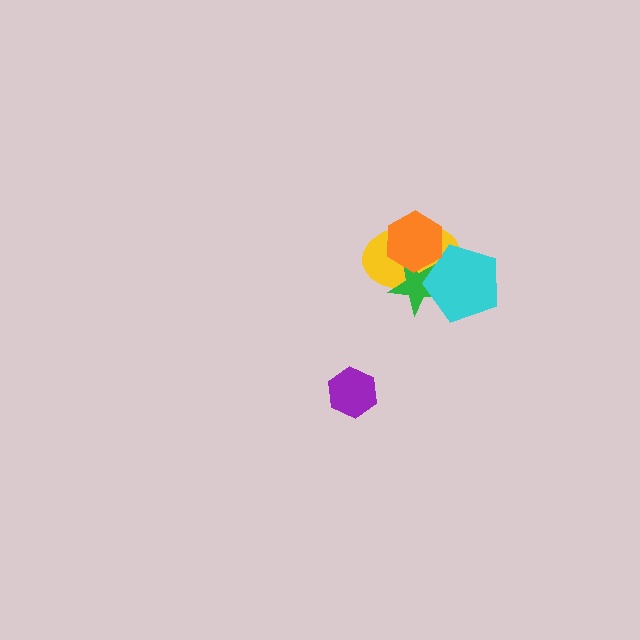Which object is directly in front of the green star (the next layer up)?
The cyan pentagon is directly in front of the green star.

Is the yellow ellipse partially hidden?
Yes, it is partially covered by another shape.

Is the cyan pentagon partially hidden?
Yes, it is partially covered by another shape.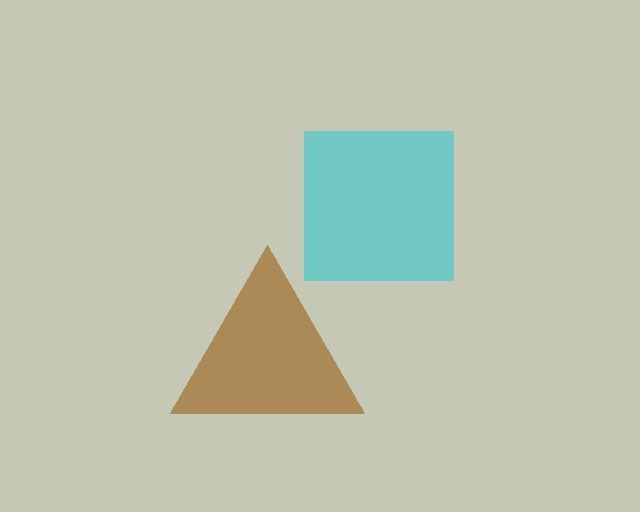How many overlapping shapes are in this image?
There are 2 overlapping shapes in the image.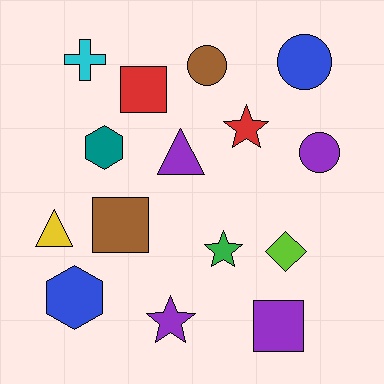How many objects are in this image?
There are 15 objects.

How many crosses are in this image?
There is 1 cross.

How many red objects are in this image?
There are 2 red objects.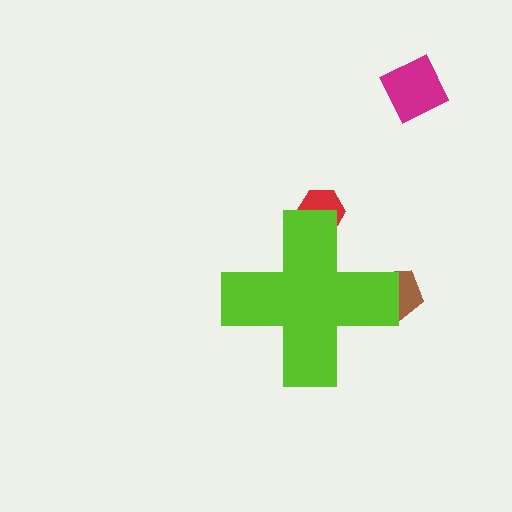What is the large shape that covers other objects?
A lime cross.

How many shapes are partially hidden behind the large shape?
2 shapes are partially hidden.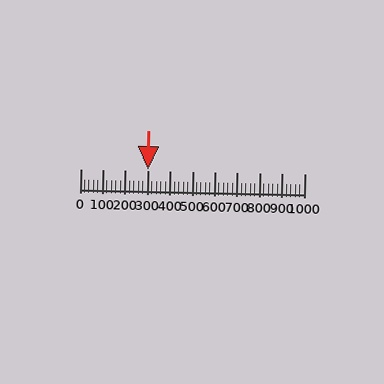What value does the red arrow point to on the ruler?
The red arrow points to approximately 299.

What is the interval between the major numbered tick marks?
The major tick marks are spaced 100 units apart.